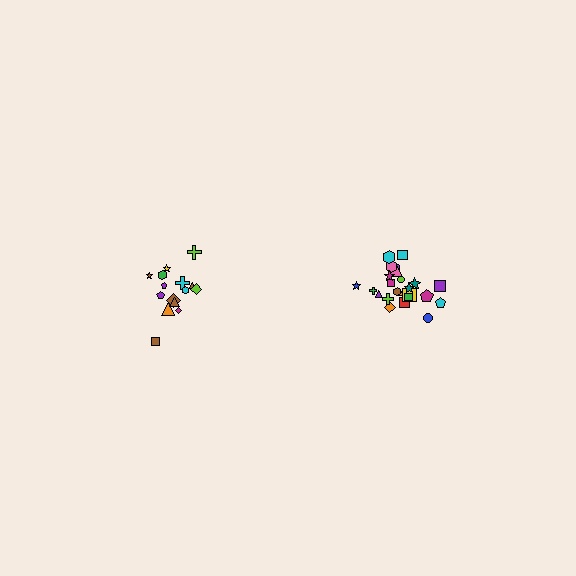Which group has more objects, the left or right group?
The right group.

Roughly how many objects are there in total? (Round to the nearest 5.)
Roughly 40 objects in total.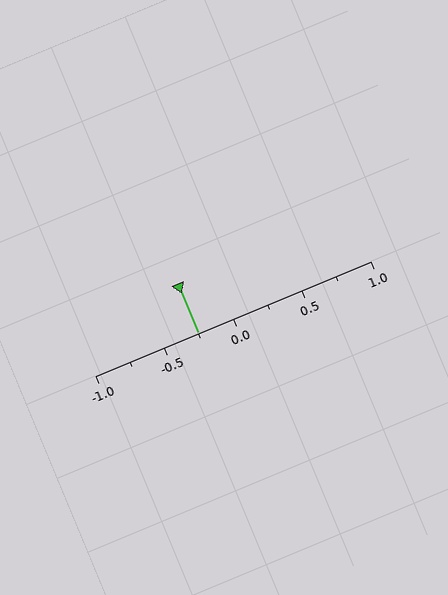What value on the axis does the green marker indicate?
The marker indicates approximately -0.25.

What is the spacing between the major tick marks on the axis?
The major ticks are spaced 0.5 apart.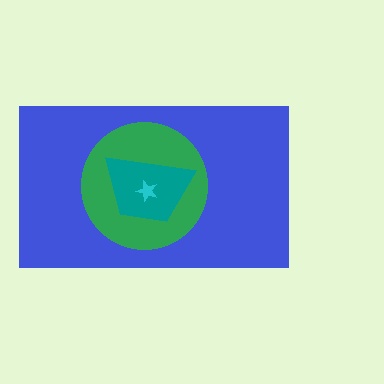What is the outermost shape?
The blue rectangle.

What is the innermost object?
The cyan star.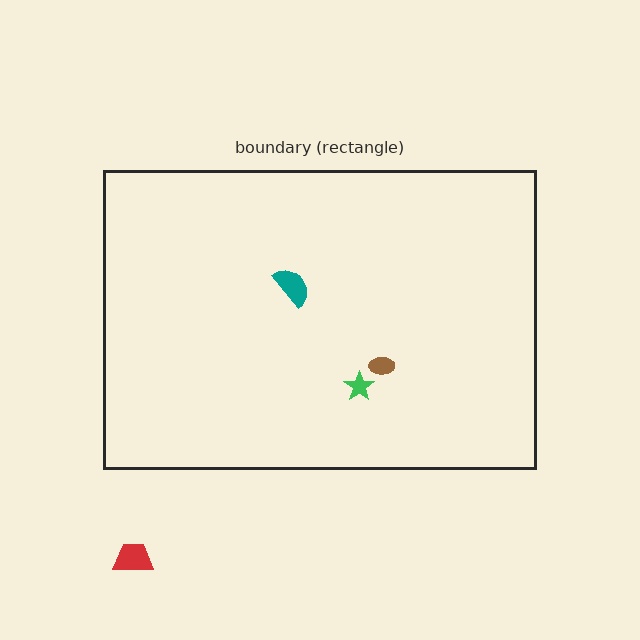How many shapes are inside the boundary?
3 inside, 1 outside.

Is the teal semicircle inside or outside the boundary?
Inside.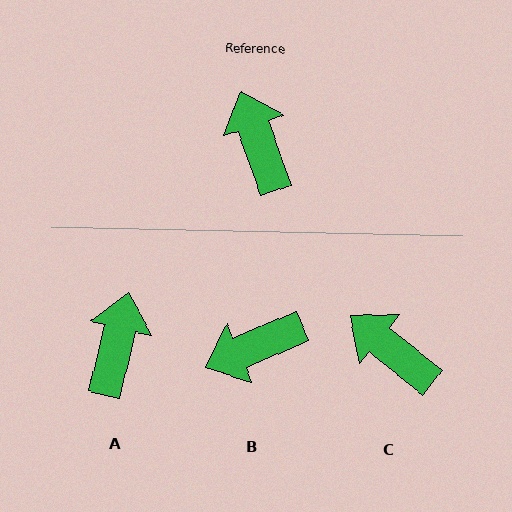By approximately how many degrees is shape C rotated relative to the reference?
Approximately 31 degrees counter-clockwise.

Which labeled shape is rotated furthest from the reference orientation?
B, about 94 degrees away.